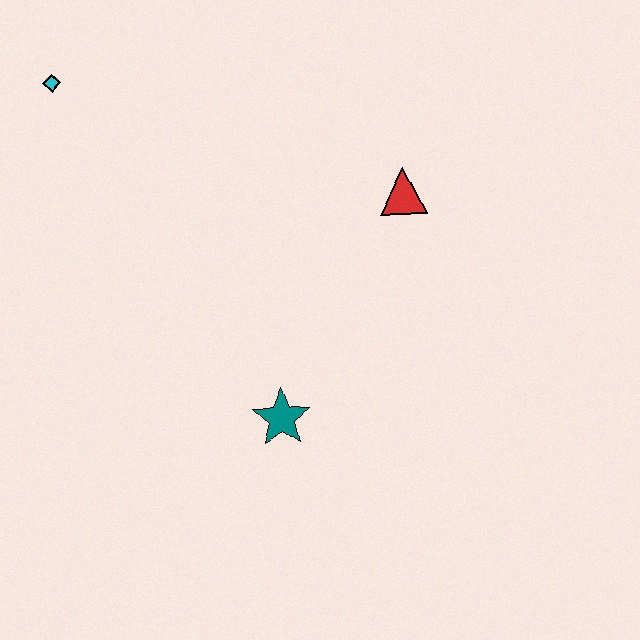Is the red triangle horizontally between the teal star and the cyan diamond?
No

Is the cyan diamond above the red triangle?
Yes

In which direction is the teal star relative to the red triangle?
The teal star is below the red triangle.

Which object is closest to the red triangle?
The teal star is closest to the red triangle.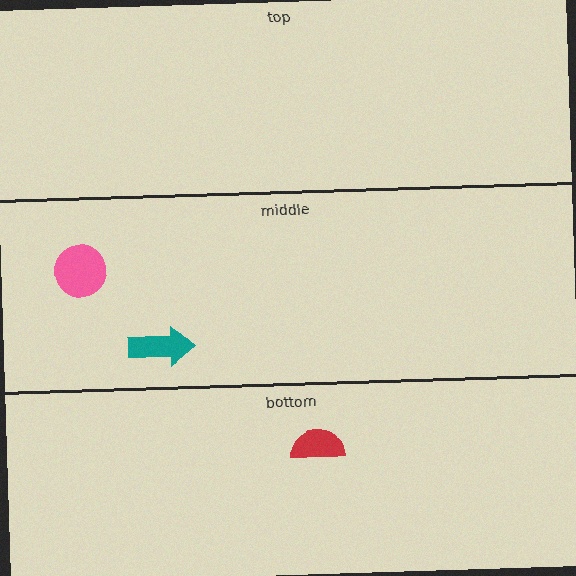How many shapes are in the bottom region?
1.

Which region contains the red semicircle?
The bottom region.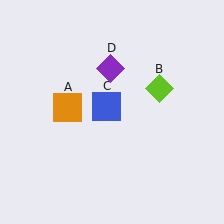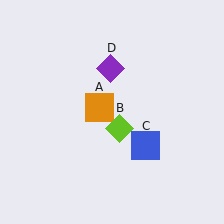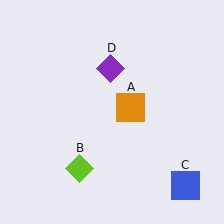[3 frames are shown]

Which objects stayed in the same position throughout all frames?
Purple diamond (object D) remained stationary.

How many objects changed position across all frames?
3 objects changed position: orange square (object A), lime diamond (object B), blue square (object C).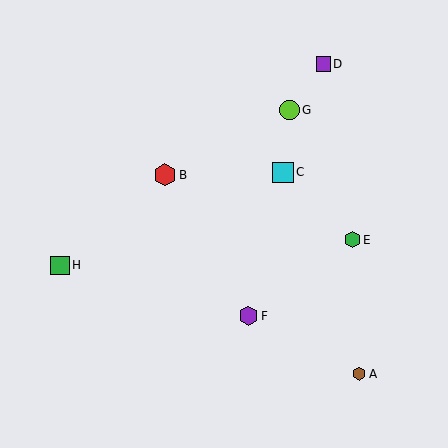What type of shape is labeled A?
Shape A is a brown hexagon.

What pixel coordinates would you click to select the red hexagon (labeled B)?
Click at (165, 175) to select the red hexagon B.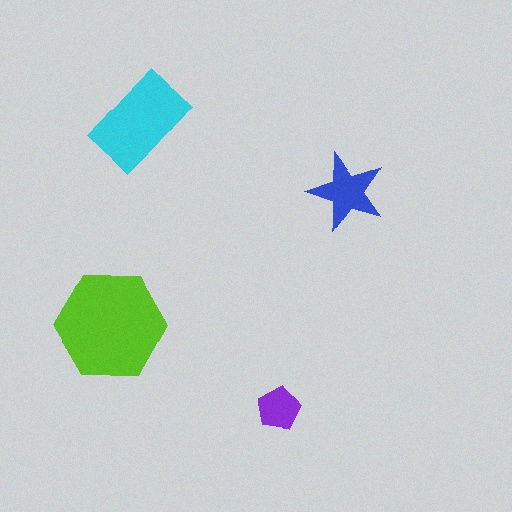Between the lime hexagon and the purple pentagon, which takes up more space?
The lime hexagon.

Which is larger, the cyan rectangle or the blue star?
The cyan rectangle.